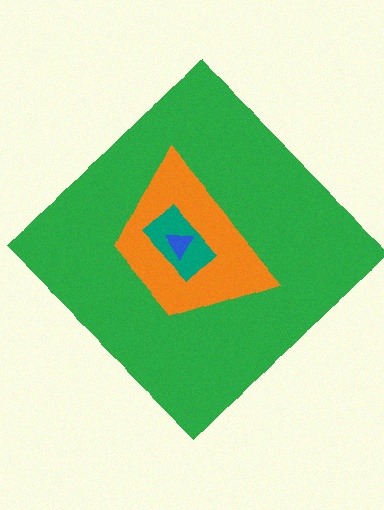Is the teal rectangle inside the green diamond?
Yes.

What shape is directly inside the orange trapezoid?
The teal rectangle.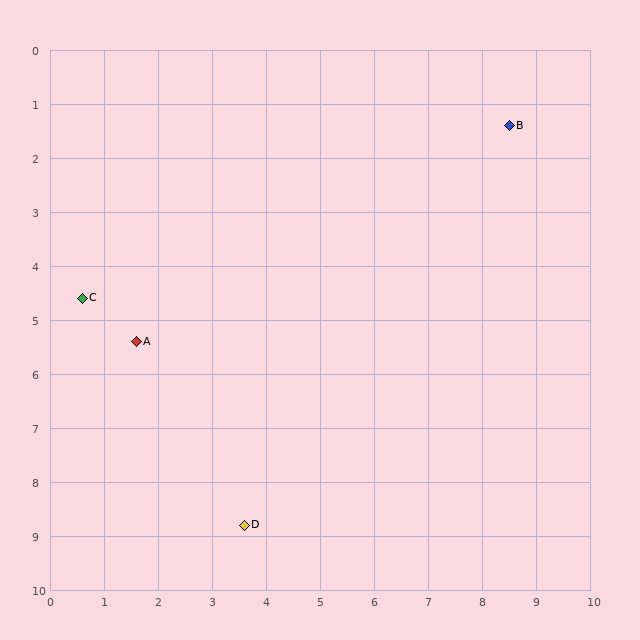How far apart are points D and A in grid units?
Points D and A are about 3.9 grid units apart.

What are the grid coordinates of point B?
Point B is at approximately (8.5, 1.4).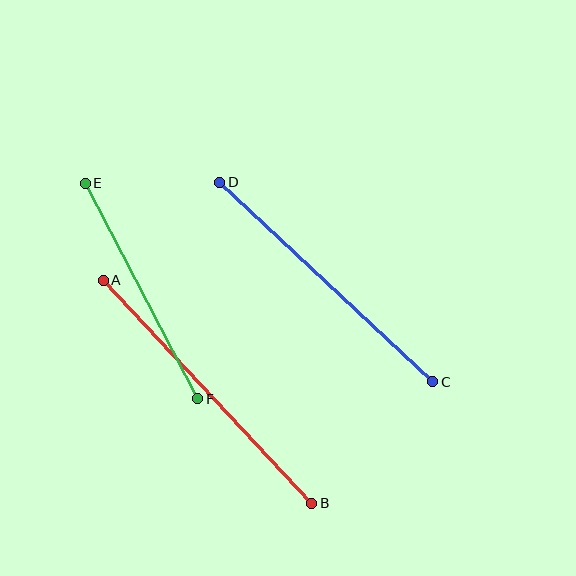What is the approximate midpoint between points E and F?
The midpoint is at approximately (141, 291) pixels.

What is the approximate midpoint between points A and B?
The midpoint is at approximately (207, 392) pixels.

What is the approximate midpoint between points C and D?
The midpoint is at approximately (326, 282) pixels.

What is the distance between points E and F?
The distance is approximately 243 pixels.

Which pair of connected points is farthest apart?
Points A and B are farthest apart.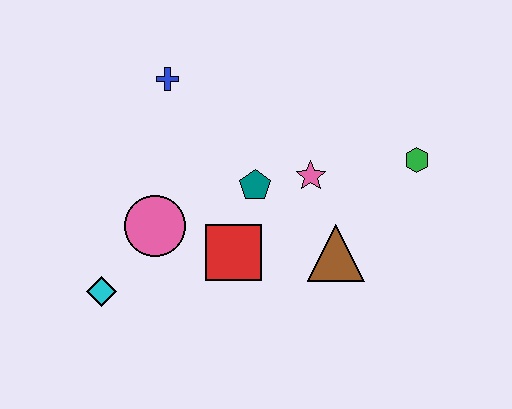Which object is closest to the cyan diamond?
The pink circle is closest to the cyan diamond.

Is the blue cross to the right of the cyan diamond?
Yes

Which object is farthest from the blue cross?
The green hexagon is farthest from the blue cross.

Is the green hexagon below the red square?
No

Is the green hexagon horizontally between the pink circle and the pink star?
No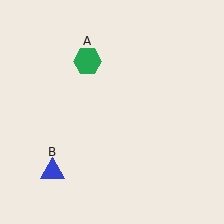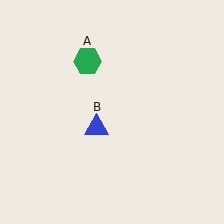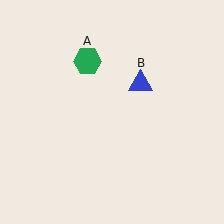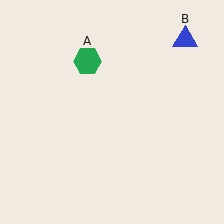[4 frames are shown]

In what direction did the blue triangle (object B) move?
The blue triangle (object B) moved up and to the right.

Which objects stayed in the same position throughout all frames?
Green hexagon (object A) remained stationary.